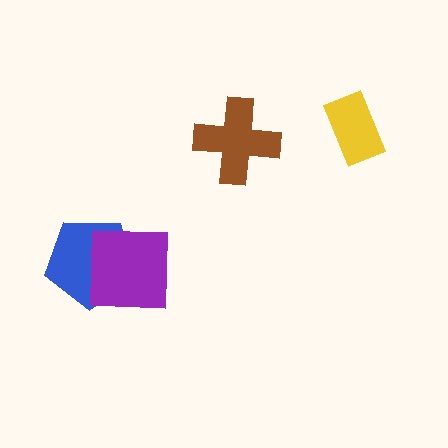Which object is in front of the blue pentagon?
The purple square is in front of the blue pentagon.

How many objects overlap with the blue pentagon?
1 object overlaps with the blue pentagon.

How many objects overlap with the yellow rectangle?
0 objects overlap with the yellow rectangle.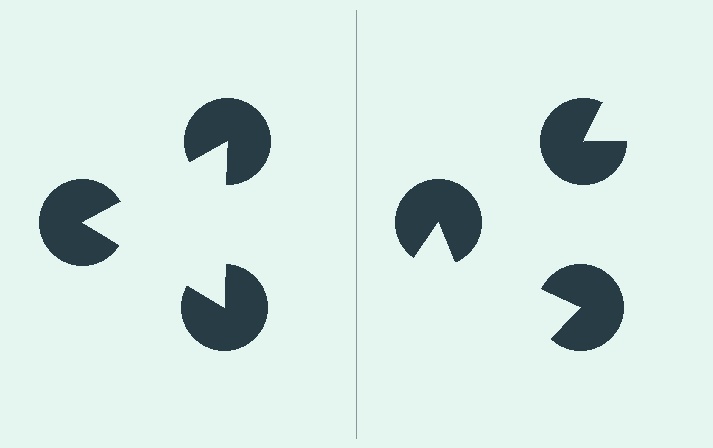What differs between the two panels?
The pac-man discs are positioned identically on both sides; only the wedge orientations differ. On the left they align to a triangle; on the right they are misaligned.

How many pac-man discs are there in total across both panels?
6 — 3 on each side.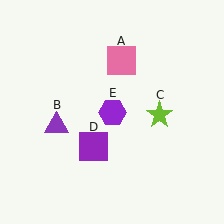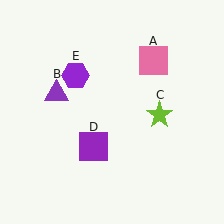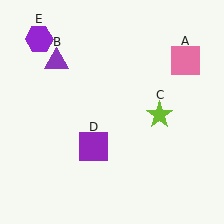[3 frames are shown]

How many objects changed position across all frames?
3 objects changed position: pink square (object A), purple triangle (object B), purple hexagon (object E).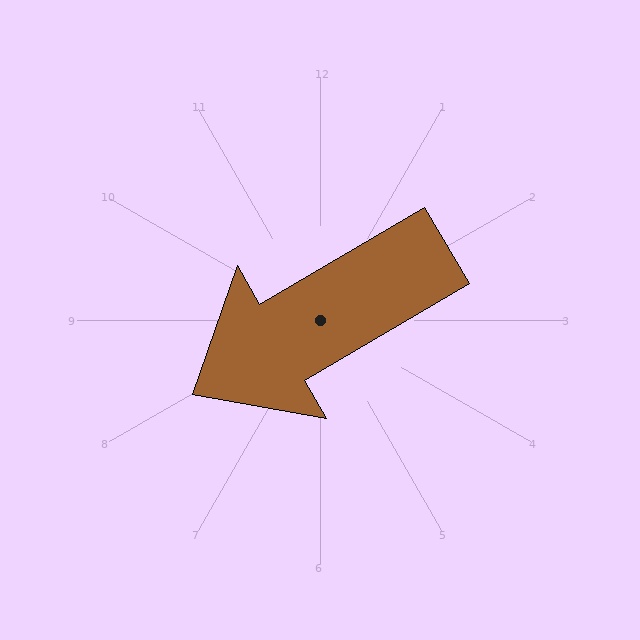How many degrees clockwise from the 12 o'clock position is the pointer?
Approximately 240 degrees.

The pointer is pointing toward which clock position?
Roughly 8 o'clock.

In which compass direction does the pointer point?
Southwest.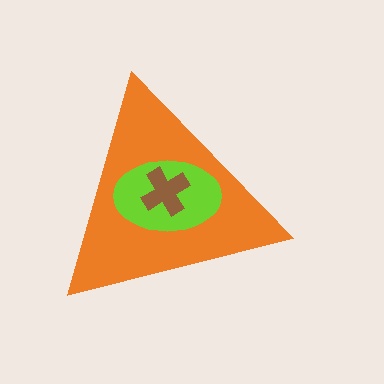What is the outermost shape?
The orange triangle.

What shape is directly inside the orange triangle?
The lime ellipse.